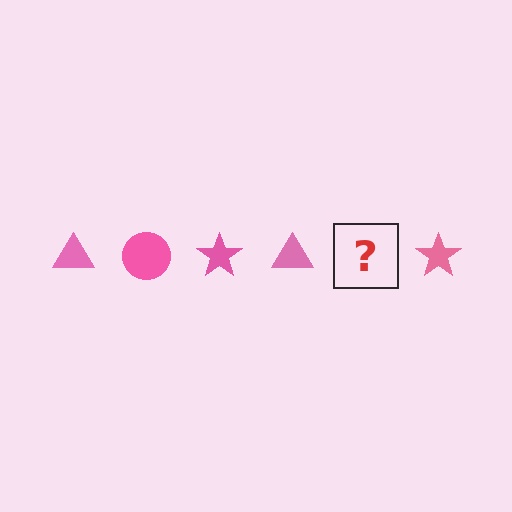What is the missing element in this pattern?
The missing element is a pink circle.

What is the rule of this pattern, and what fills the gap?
The rule is that the pattern cycles through triangle, circle, star shapes in pink. The gap should be filled with a pink circle.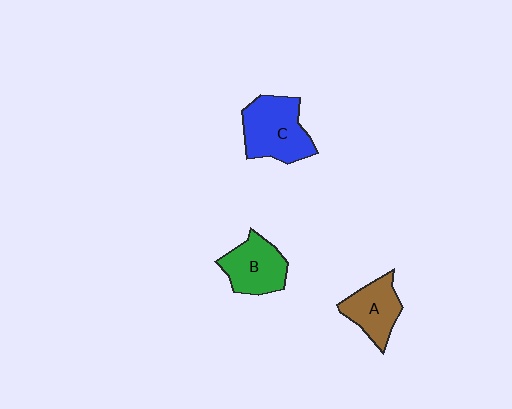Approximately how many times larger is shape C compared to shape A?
Approximately 1.4 times.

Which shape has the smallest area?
Shape A (brown).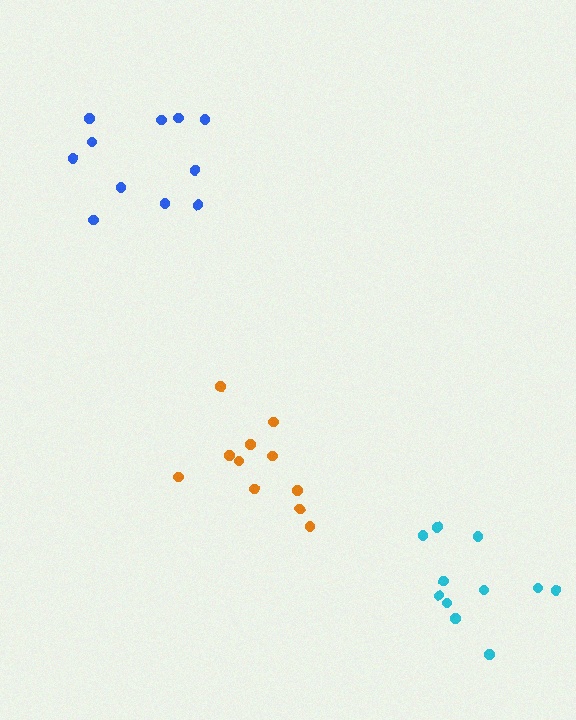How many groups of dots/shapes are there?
There are 3 groups.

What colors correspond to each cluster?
The clusters are colored: orange, blue, cyan.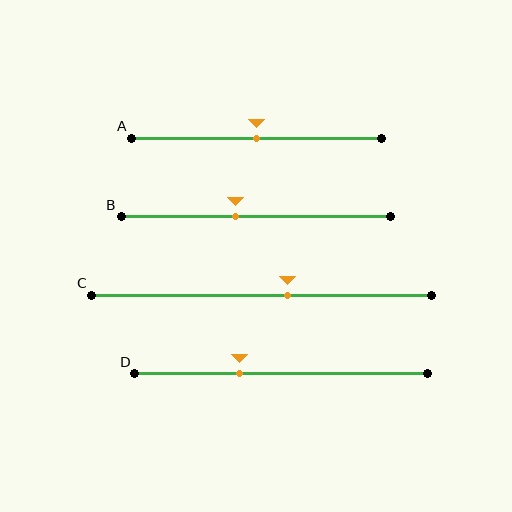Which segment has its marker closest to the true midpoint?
Segment A has its marker closest to the true midpoint.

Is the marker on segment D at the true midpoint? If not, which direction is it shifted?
No, the marker on segment D is shifted to the left by about 14% of the segment length.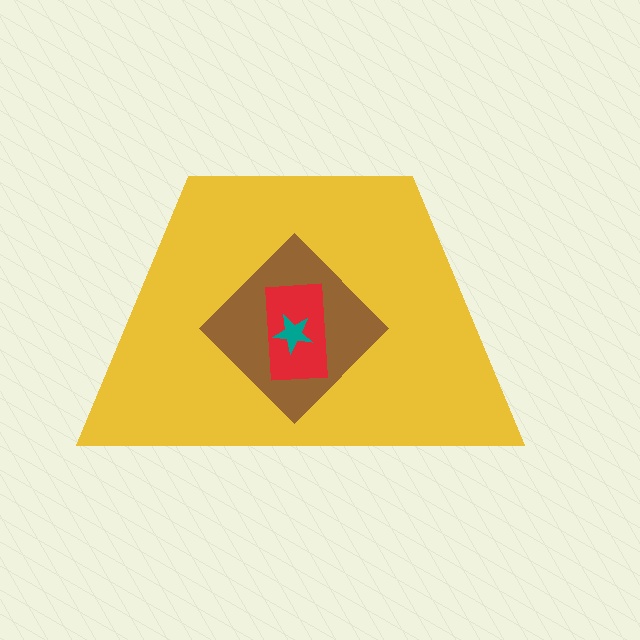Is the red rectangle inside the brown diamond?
Yes.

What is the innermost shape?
The teal star.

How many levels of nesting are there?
4.